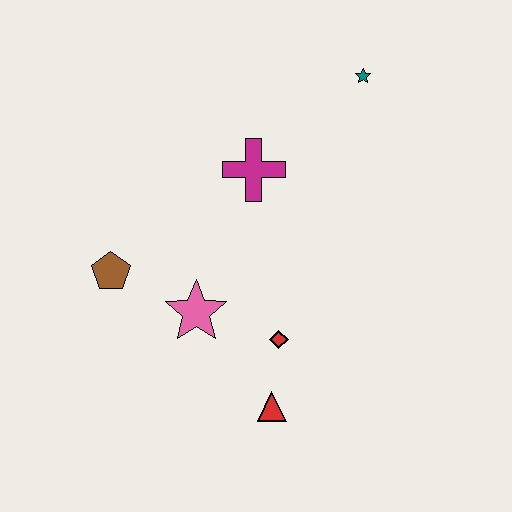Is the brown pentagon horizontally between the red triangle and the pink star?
No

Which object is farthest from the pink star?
The teal star is farthest from the pink star.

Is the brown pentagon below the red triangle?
No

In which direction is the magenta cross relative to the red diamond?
The magenta cross is above the red diamond.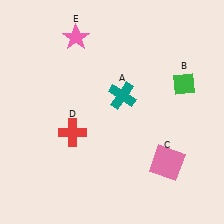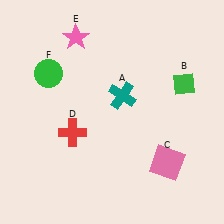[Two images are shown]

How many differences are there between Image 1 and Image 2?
There is 1 difference between the two images.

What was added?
A green circle (F) was added in Image 2.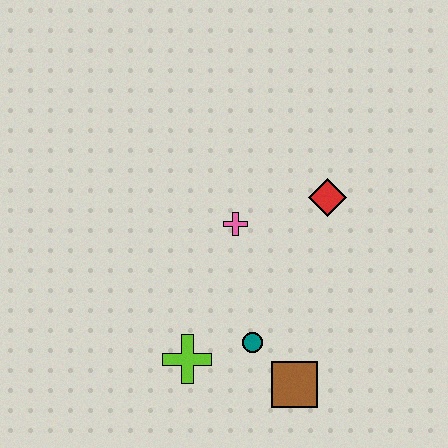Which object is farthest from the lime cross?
The red diamond is farthest from the lime cross.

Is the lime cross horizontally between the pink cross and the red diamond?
No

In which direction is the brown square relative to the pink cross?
The brown square is below the pink cross.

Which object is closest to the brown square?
The teal circle is closest to the brown square.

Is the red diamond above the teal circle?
Yes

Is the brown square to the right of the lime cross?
Yes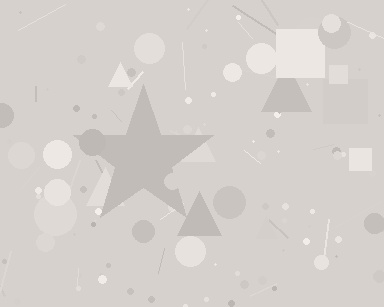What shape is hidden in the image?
A star is hidden in the image.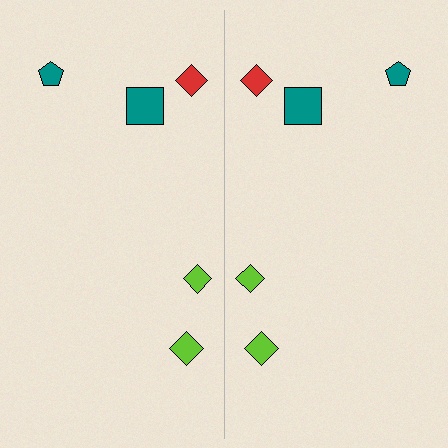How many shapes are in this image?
There are 10 shapes in this image.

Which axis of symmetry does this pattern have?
The pattern has a vertical axis of symmetry running through the center of the image.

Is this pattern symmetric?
Yes, this pattern has bilateral (reflection) symmetry.